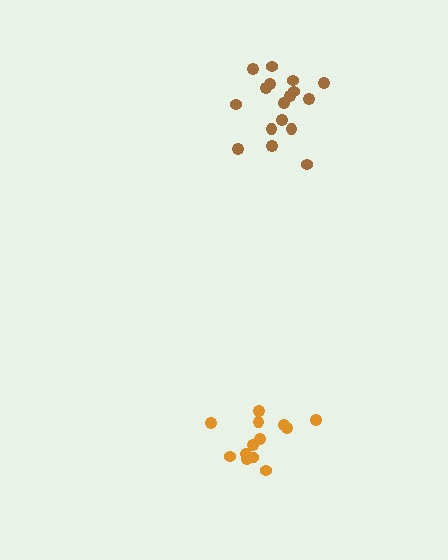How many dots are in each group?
Group 1: 17 dots, Group 2: 13 dots (30 total).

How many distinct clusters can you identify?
There are 2 distinct clusters.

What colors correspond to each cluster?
The clusters are colored: brown, orange.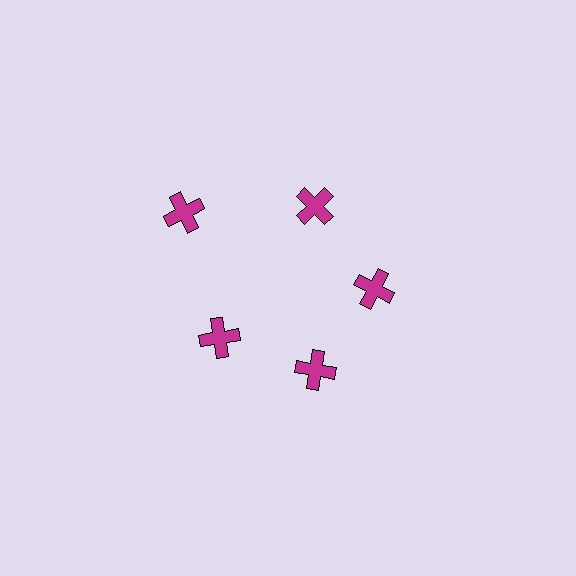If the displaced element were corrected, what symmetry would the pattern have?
It would have 5-fold rotational symmetry — the pattern would map onto itself every 72 degrees.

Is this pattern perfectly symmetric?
No. The 5 magenta crosses are arranged in a ring, but one element near the 10 o'clock position is pushed outward from the center, breaking the 5-fold rotational symmetry.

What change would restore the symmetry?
The symmetry would be restored by moving it inward, back onto the ring so that all 5 crosses sit at equal angles and equal distance from the center.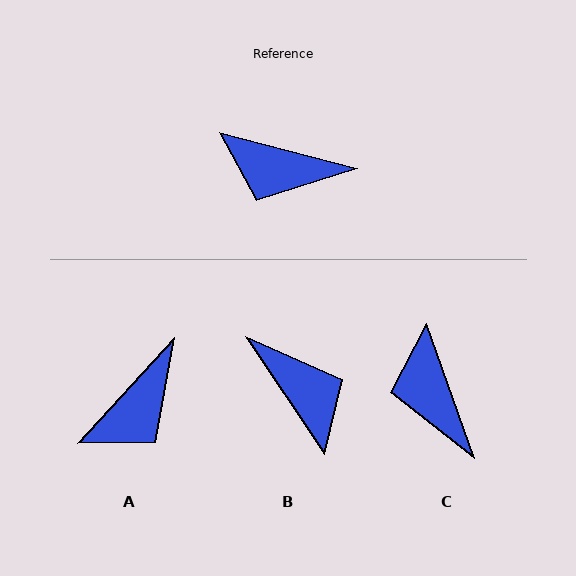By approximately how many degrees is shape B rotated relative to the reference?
Approximately 139 degrees counter-clockwise.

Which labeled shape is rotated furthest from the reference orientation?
B, about 139 degrees away.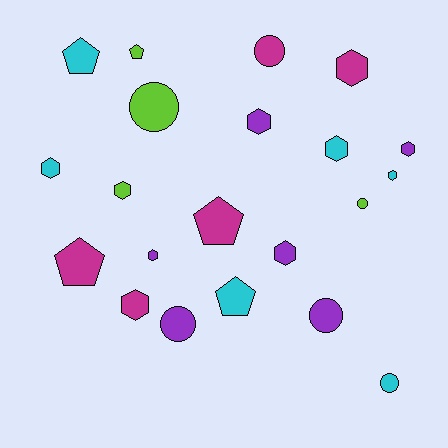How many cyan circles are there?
There is 1 cyan circle.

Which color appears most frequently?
Purple, with 6 objects.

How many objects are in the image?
There are 21 objects.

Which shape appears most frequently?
Hexagon, with 10 objects.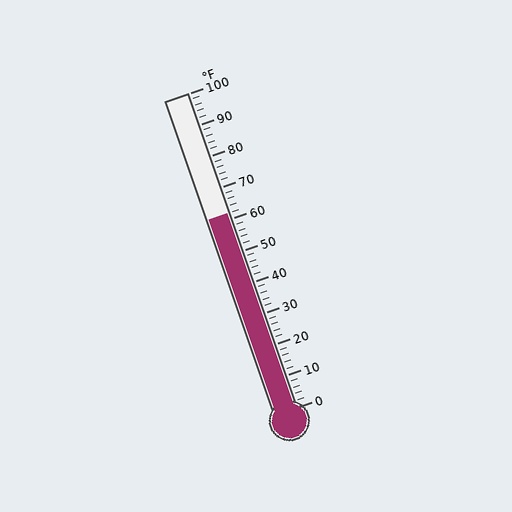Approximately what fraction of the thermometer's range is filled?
The thermometer is filled to approximately 60% of its range.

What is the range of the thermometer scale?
The thermometer scale ranges from 0°F to 100°F.